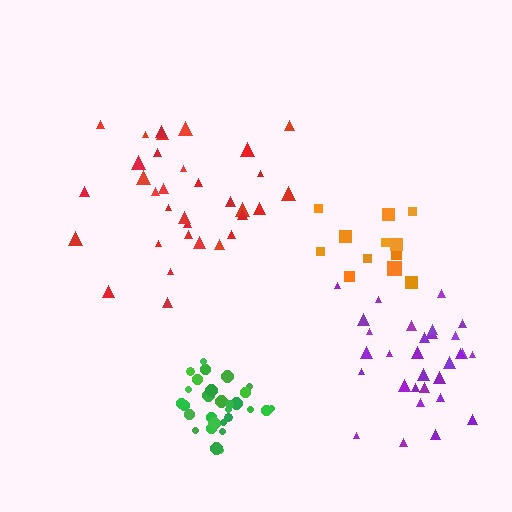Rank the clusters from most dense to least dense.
green, purple, red, orange.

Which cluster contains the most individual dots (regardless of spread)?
Red (33).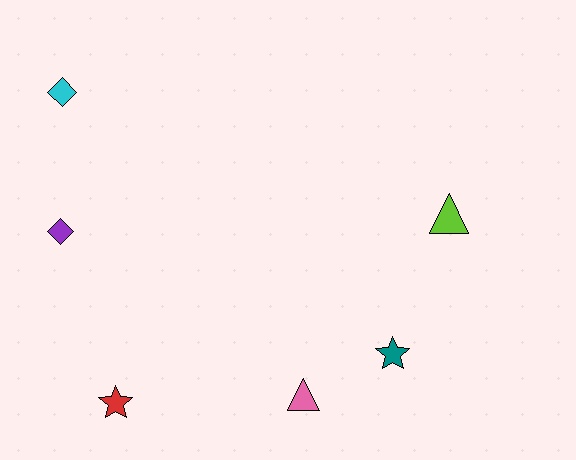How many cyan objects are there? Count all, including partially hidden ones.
There is 1 cyan object.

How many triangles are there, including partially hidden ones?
There are 2 triangles.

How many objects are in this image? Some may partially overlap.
There are 6 objects.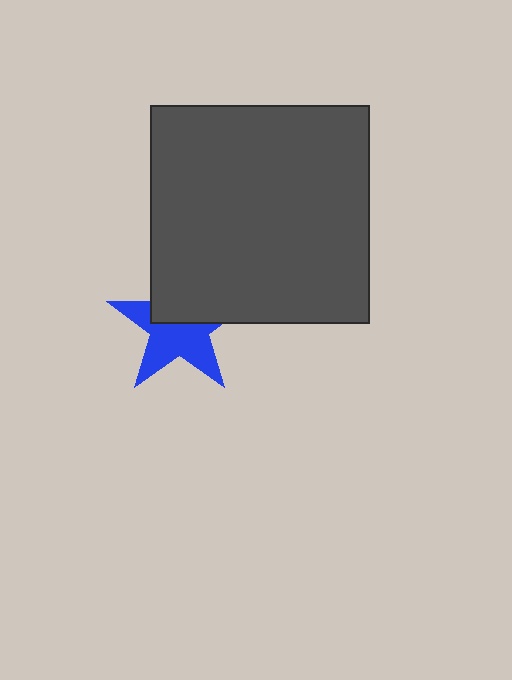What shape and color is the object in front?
The object in front is a dark gray square.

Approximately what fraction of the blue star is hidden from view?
Roughly 43% of the blue star is hidden behind the dark gray square.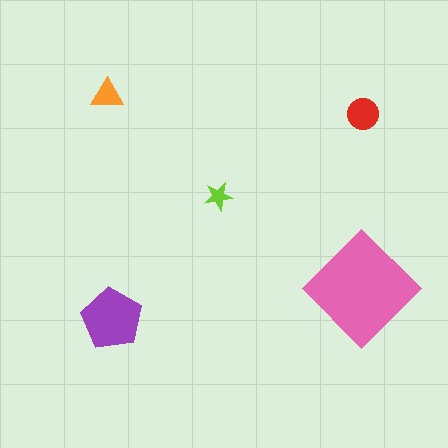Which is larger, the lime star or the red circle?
The red circle.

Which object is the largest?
The pink diamond.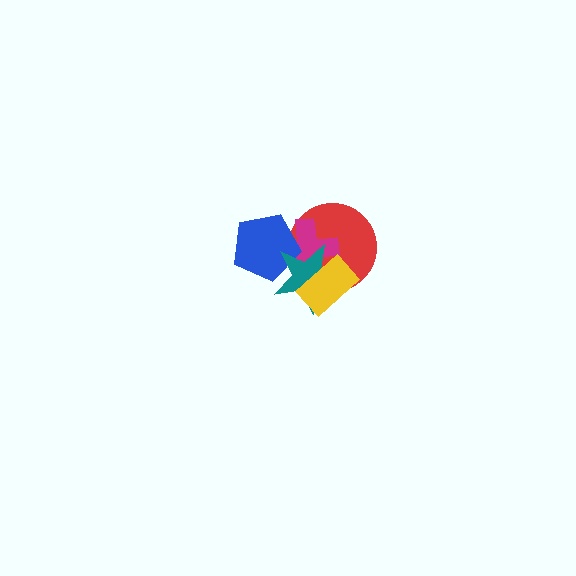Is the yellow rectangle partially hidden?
No, no other shape covers it.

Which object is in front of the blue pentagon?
The teal star is in front of the blue pentagon.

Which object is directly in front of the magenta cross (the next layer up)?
The blue pentagon is directly in front of the magenta cross.